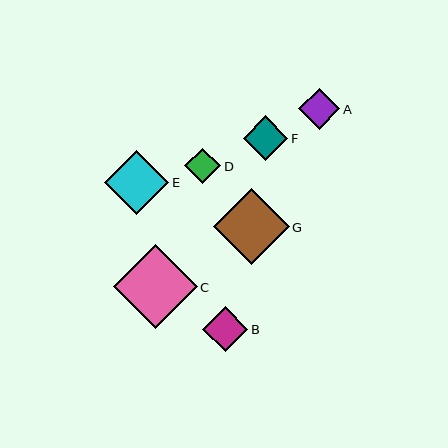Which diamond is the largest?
Diamond C is the largest with a size of approximately 84 pixels.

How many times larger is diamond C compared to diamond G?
Diamond C is approximately 1.1 times the size of diamond G.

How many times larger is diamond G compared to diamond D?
Diamond G is approximately 2.1 times the size of diamond D.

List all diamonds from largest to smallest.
From largest to smallest: C, G, E, B, F, A, D.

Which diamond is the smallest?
Diamond D is the smallest with a size of approximately 36 pixels.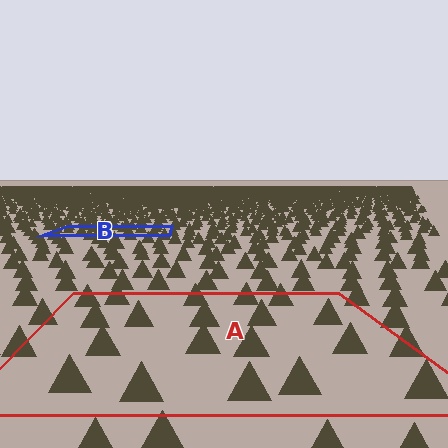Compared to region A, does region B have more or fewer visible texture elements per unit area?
Region B has more texture elements per unit area — they are packed more densely because it is farther away.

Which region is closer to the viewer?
Region A is closer. The texture elements there are larger and more spread out.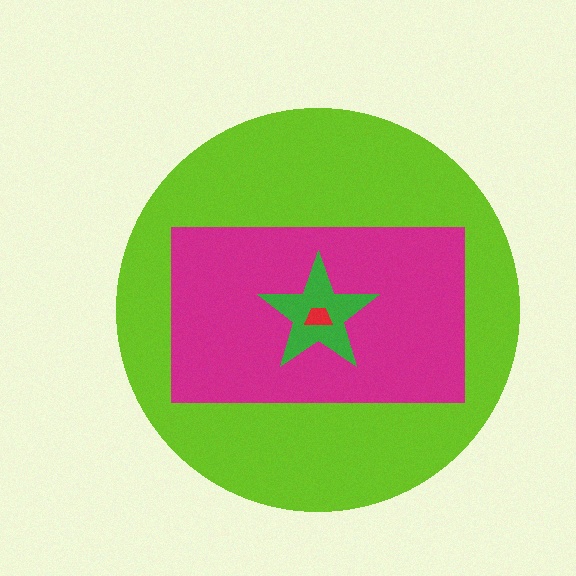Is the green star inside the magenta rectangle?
Yes.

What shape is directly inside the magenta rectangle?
The green star.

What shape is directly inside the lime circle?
The magenta rectangle.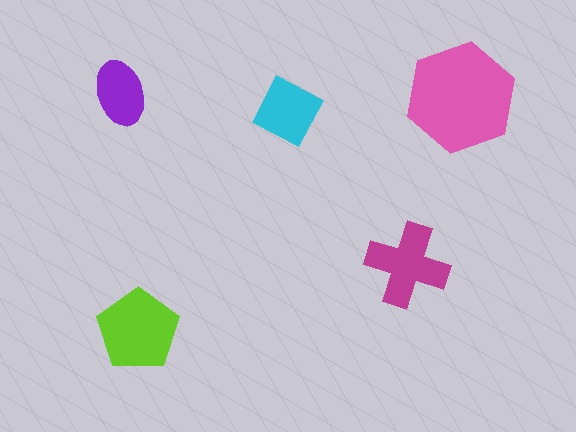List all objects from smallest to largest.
The purple ellipse, the cyan square, the magenta cross, the lime pentagon, the pink hexagon.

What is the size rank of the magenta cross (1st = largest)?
3rd.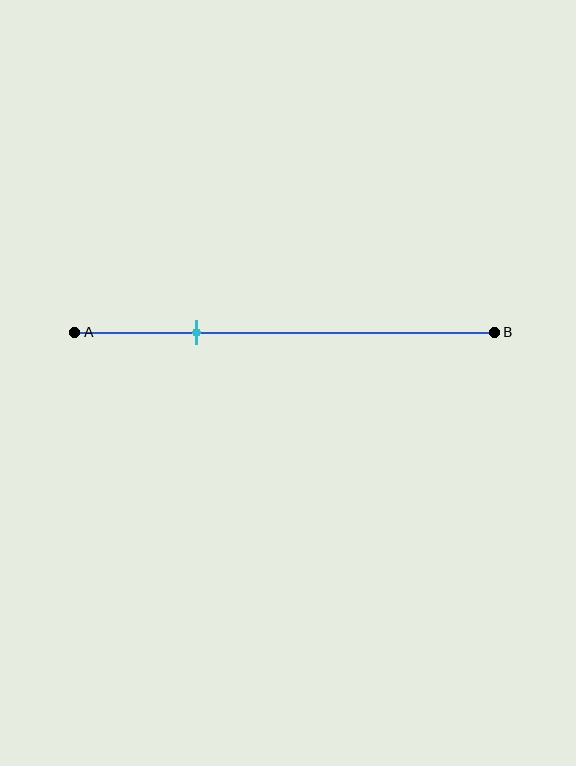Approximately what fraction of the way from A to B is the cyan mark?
The cyan mark is approximately 30% of the way from A to B.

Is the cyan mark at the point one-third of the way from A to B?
No, the mark is at about 30% from A, not at the 33% one-third point.